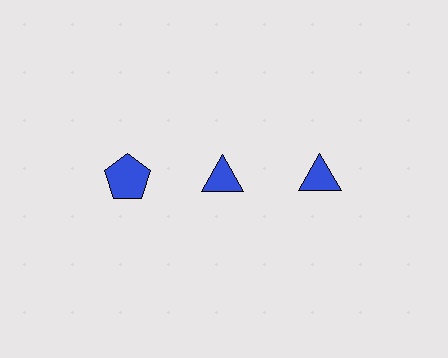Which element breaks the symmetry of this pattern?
The blue pentagon in the top row, leftmost column breaks the symmetry. All other shapes are blue triangles.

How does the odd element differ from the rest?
It has a different shape: pentagon instead of triangle.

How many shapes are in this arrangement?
There are 3 shapes arranged in a grid pattern.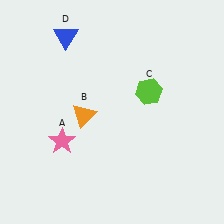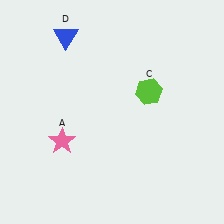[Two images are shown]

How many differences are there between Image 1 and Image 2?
There is 1 difference between the two images.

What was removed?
The orange triangle (B) was removed in Image 2.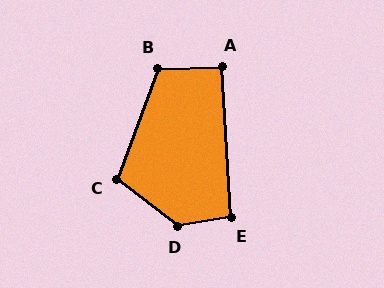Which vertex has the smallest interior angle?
A, at approximately 92 degrees.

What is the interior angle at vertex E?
Approximately 96 degrees (obtuse).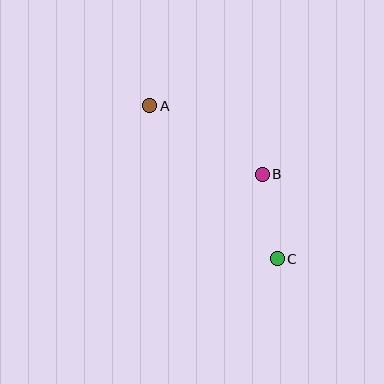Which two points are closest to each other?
Points B and C are closest to each other.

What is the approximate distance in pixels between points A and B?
The distance between A and B is approximately 132 pixels.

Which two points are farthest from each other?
Points A and C are farthest from each other.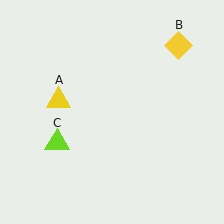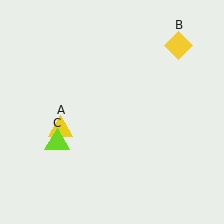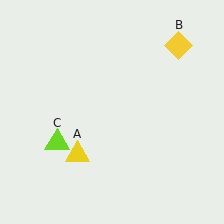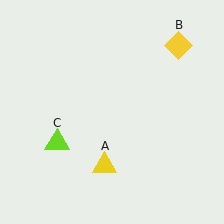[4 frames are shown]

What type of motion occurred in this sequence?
The yellow triangle (object A) rotated counterclockwise around the center of the scene.